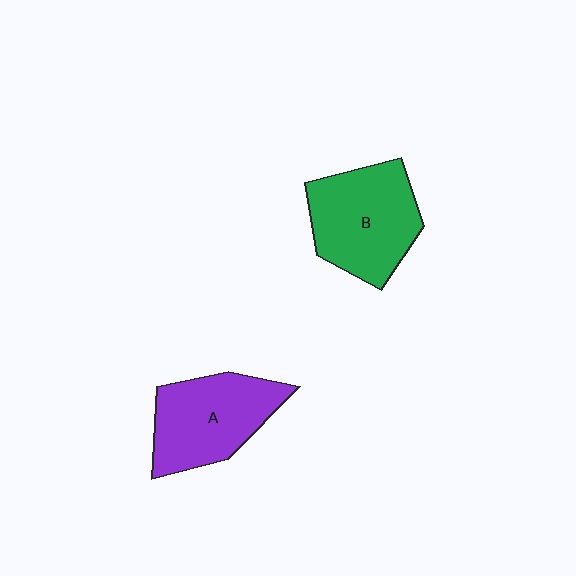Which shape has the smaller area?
Shape A (purple).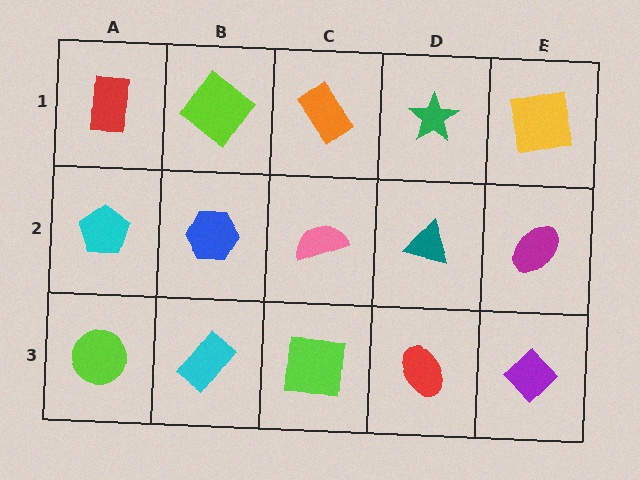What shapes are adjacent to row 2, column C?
An orange rectangle (row 1, column C), a lime square (row 3, column C), a blue hexagon (row 2, column B), a teal triangle (row 2, column D).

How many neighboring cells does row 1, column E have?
2.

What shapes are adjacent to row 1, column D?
A teal triangle (row 2, column D), an orange rectangle (row 1, column C), a yellow square (row 1, column E).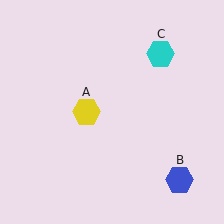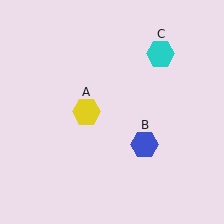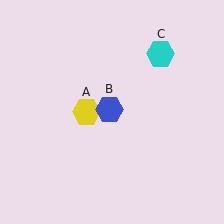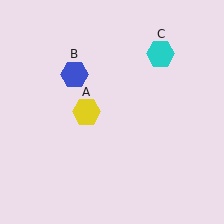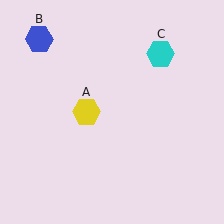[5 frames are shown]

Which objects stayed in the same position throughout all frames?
Yellow hexagon (object A) and cyan hexagon (object C) remained stationary.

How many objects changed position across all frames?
1 object changed position: blue hexagon (object B).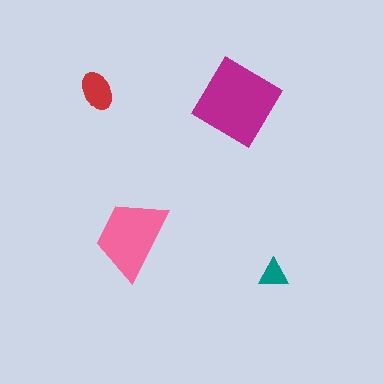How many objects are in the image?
There are 4 objects in the image.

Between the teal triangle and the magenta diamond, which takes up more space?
The magenta diamond.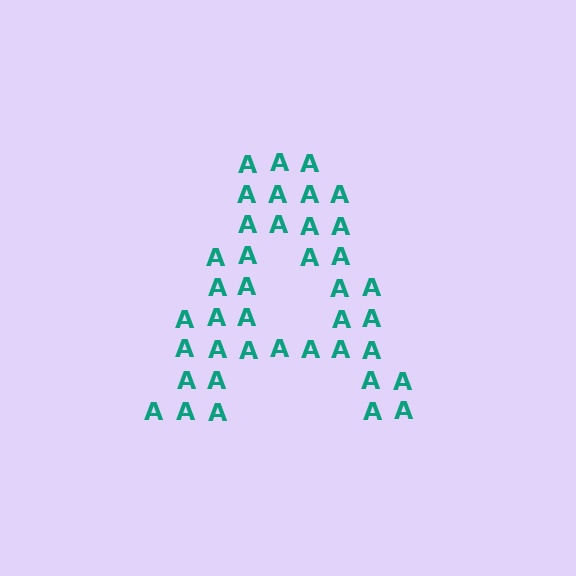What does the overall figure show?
The overall figure shows the letter A.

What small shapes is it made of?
It is made of small letter A's.